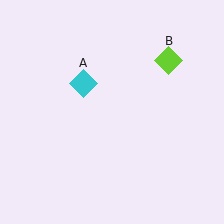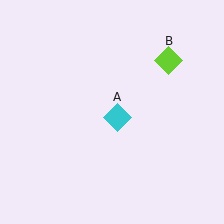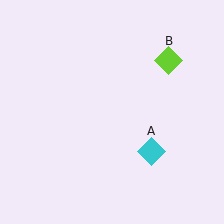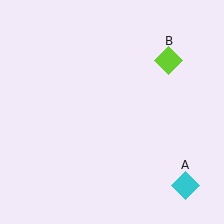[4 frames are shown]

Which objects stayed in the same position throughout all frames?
Lime diamond (object B) remained stationary.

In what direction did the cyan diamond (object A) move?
The cyan diamond (object A) moved down and to the right.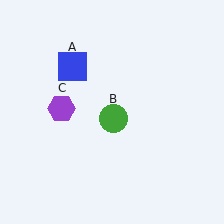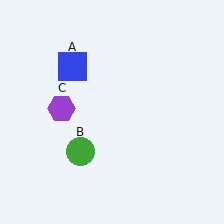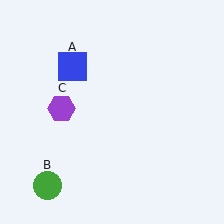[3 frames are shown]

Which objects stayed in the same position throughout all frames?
Blue square (object A) and purple hexagon (object C) remained stationary.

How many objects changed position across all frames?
1 object changed position: green circle (object B).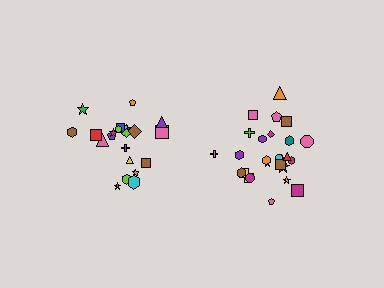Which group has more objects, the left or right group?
The right group.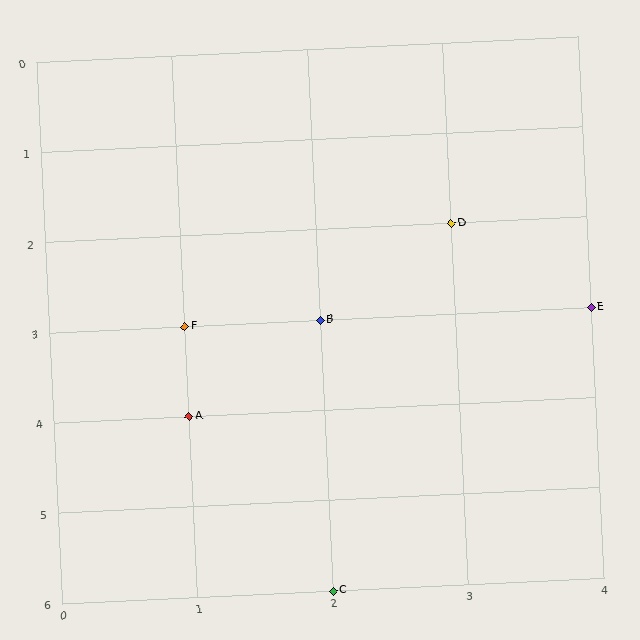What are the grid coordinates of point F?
Point F is at grid coordinates (1, 3).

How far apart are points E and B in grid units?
Points E and B are 2 columns apart.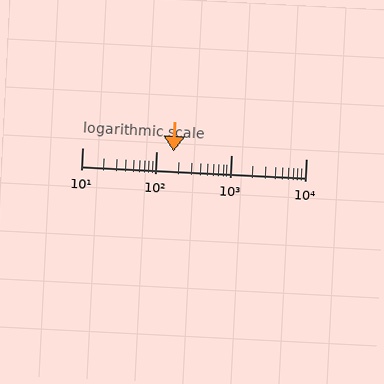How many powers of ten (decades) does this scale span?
The scale spans 3 decades, from 10 to 10000.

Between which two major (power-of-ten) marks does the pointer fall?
The pointer is between 100 and 1000.